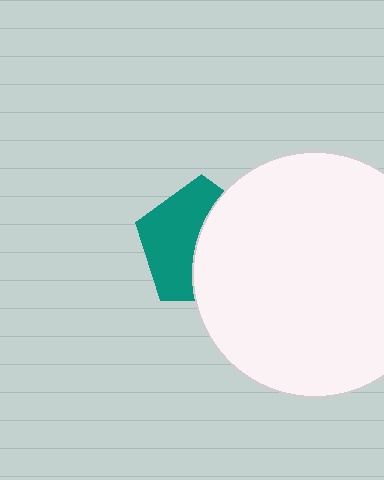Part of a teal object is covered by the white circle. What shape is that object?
It is a pentagon.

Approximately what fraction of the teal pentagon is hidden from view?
Roughly 50% of the teal pentagon is hidden behind the white circle.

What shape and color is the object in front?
The object in front is a white circle.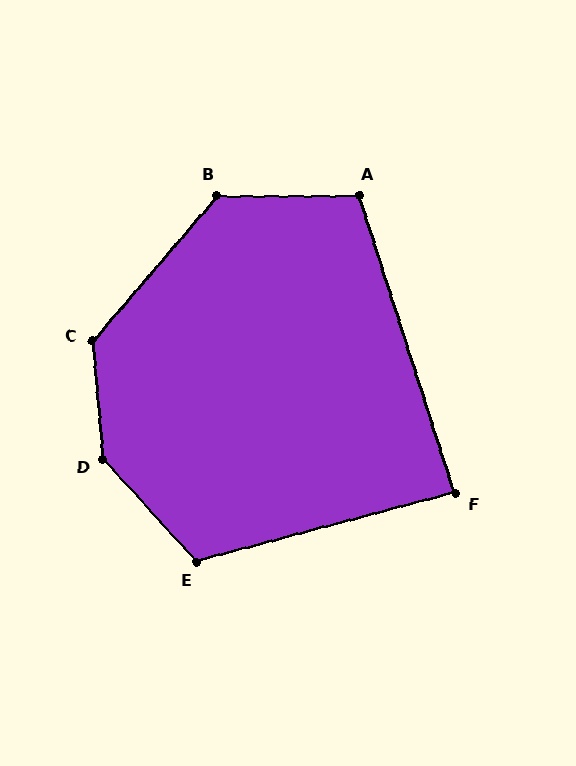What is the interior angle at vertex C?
Approximately 134 degrees (obtuse).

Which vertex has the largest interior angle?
D, at approximately 142 degrees.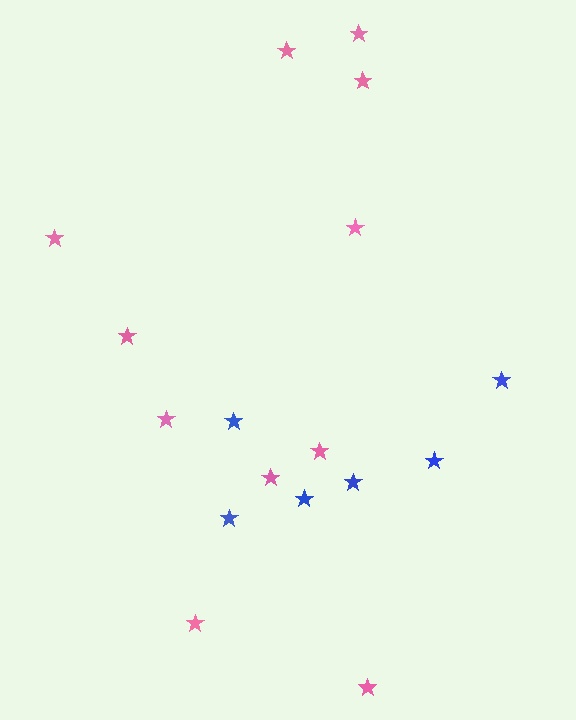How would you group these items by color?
There are 2 groups: one group of blue stars (6) and one group of pink stars (11).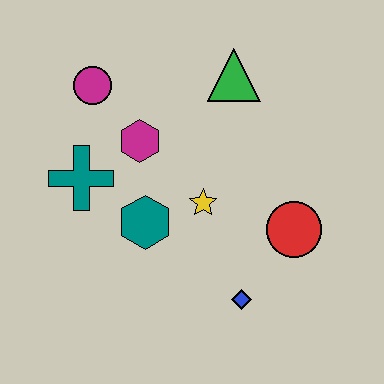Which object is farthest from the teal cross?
The red circle is farthest from the teal cross.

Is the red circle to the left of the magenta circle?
No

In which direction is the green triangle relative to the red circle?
The green triangle is above the red circle.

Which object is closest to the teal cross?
The magenta hexagon is closest to the teal cross.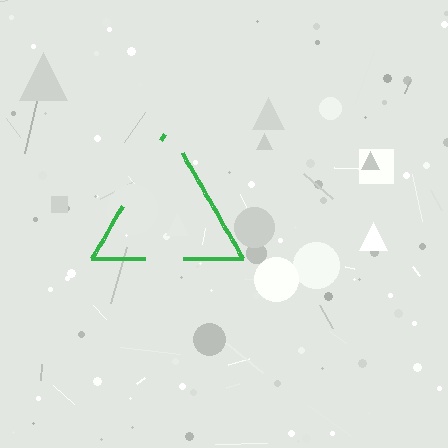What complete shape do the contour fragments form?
The contour fragments form a triangle.